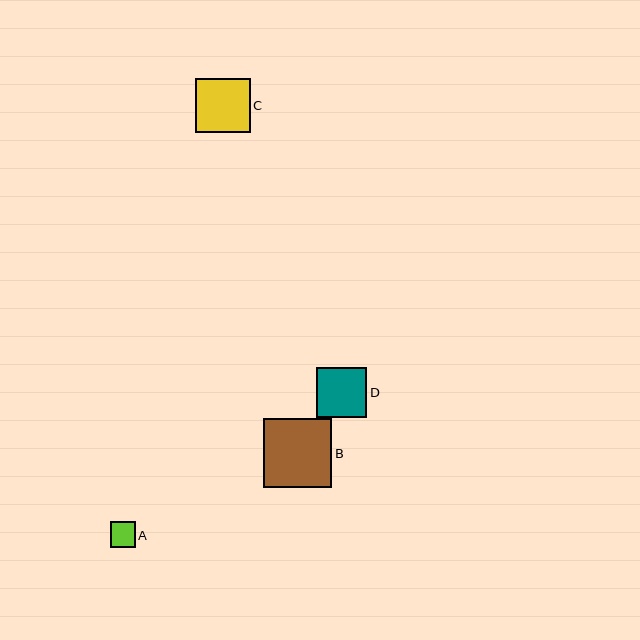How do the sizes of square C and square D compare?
Square C and square D are approximately the same size.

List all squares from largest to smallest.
From largest to smallest: B, C, D, A.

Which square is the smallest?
Square A is the smallest with a size of approximately 25 pixels.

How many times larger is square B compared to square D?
Square B is approximately 1.3 times the size of square D.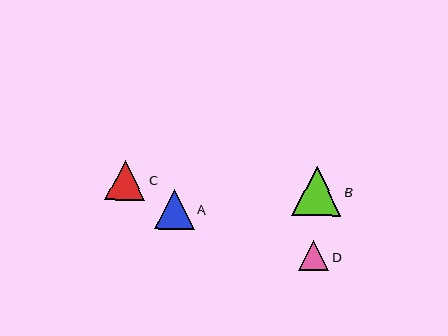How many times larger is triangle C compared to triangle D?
Triangle C is approximately 1.3 times the size of triangle D.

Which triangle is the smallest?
Triangle D is the smallest with a size of approximately 30 pixels.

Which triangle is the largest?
Triangle B is the largest with a size of approximately 49 pixels.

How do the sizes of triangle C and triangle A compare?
Triangle C and triangle A are approximately the same size.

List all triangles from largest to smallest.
From largest to smallest: B, C, A, D.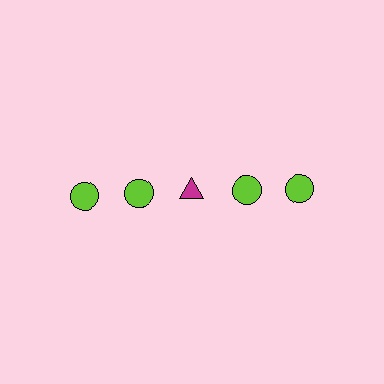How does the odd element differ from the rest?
It differs in both color (magenta instead of lime) and shape (triangle instead of circle).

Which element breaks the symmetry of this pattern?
The magenta triangle in the top row, center column breaks the symmetry. All other shapes are lime circles.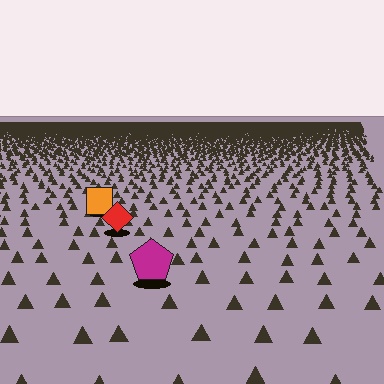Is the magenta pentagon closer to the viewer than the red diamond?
Yes. The magenta pentagon is closer — you can tell from the texture gradient: the ground texture is coarser near it.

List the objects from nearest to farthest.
From nearest to farthest: the magenta pentagon, the red diamond, the orange square.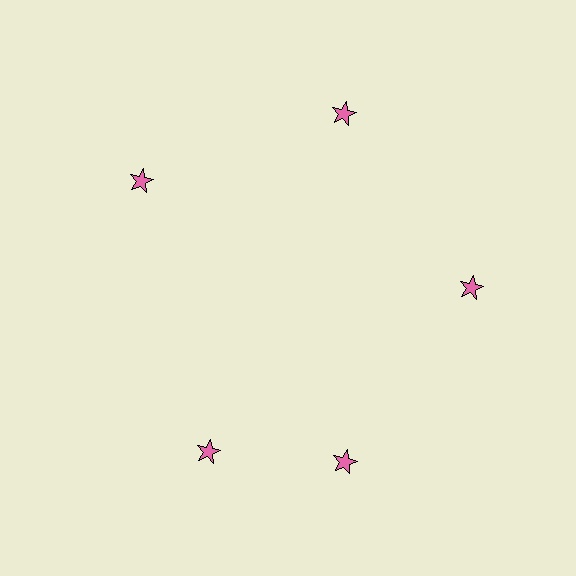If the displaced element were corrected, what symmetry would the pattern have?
It would have 5-fold rotational symmetry — the pattern would map onto itself every 72 degrees.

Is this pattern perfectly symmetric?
No. The 5 pink stars are arranged in a ring, but one element near the 8 o'clock position is rotated out of alignment along the ring, breaking the 5-fold rotational symmetry.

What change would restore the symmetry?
The symmetry would be restored by rotating it back into even spacing with its neighbors so that all 5 stars sit at equal angles and equal distance from the center.